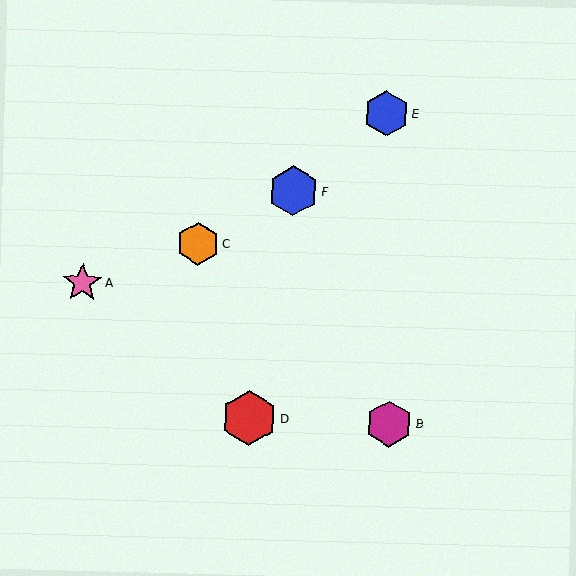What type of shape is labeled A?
Shape A is a pink star.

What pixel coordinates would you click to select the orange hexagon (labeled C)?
Click at (198, 244) to select the orange hexagon C.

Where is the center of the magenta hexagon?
The center of the magenta hexagon is at (389, 424).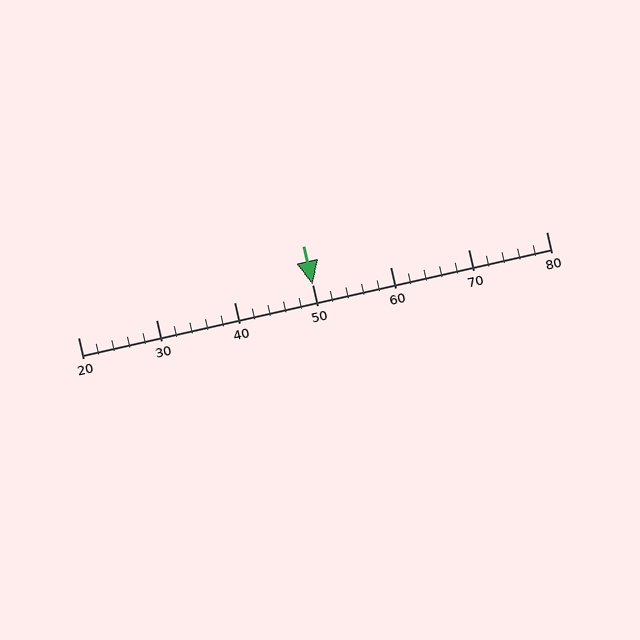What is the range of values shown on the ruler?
The ruler shows values from 20 to 80.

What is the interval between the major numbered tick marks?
The major tick marks are spaced 10 units apart.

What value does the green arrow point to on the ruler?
The green arrow points to approximately 50.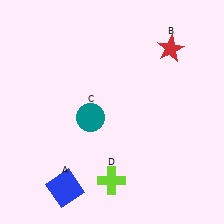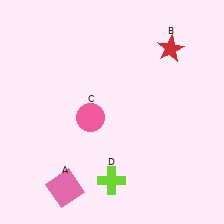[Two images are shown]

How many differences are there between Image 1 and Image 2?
There are 2 differences between the two images.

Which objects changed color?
A changed from blue to pink. C changed from teal to pink.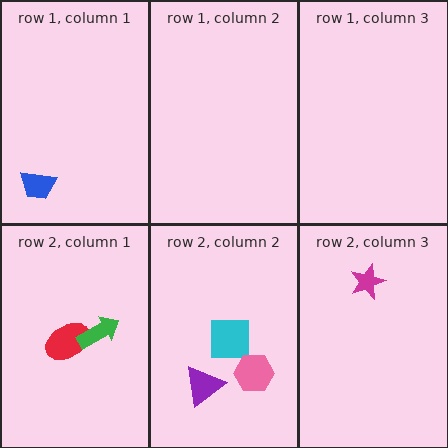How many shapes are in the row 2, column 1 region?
2.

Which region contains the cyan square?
The row 2, column 2 region.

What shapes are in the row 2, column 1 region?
The red ellipse, the green arrow.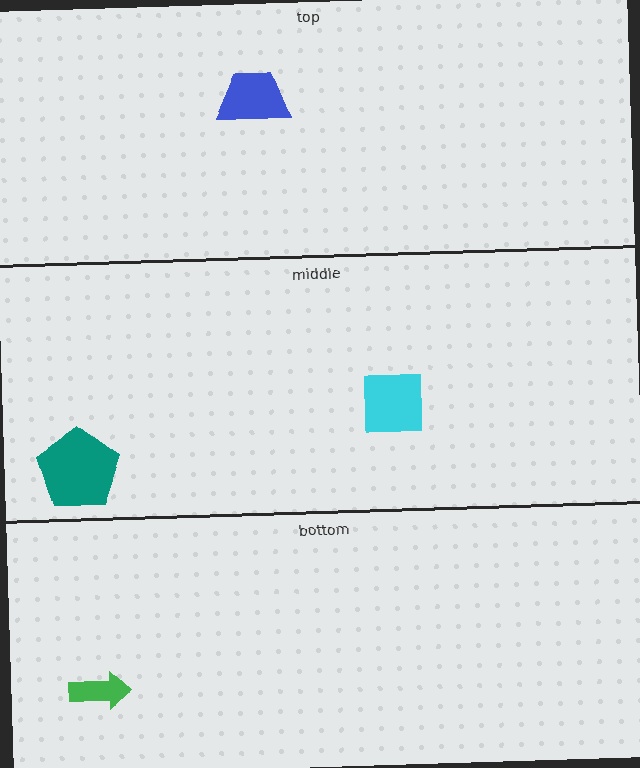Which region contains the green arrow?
The bottom region.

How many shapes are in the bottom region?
1.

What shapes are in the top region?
The blue trapezoid.